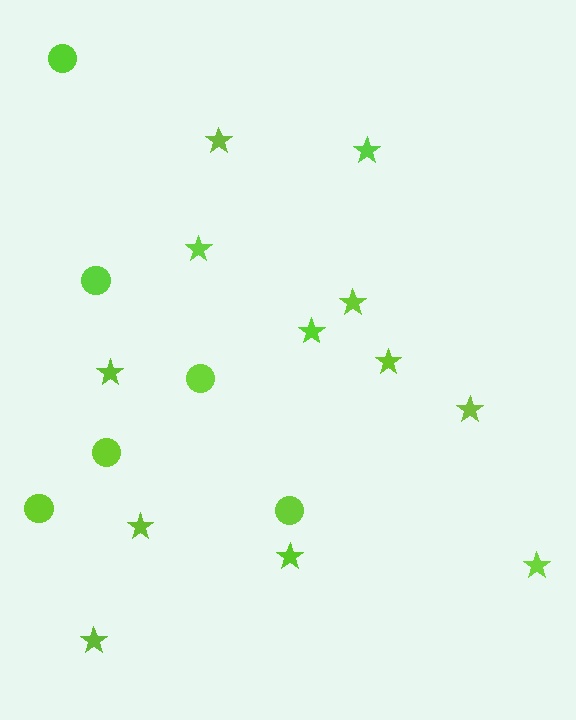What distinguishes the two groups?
There are 2 groups: one group of circles (6) and one group of stars (12).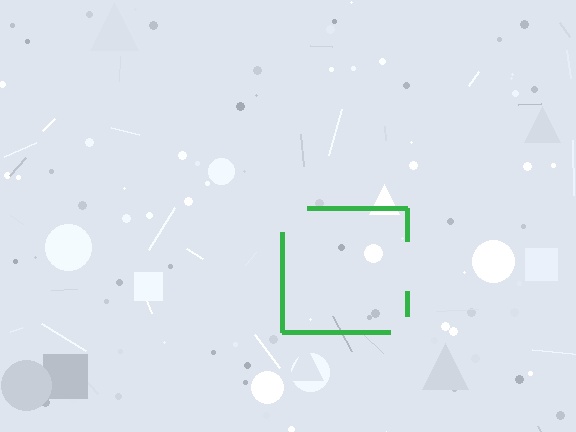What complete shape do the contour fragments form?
The contour fragments form a square.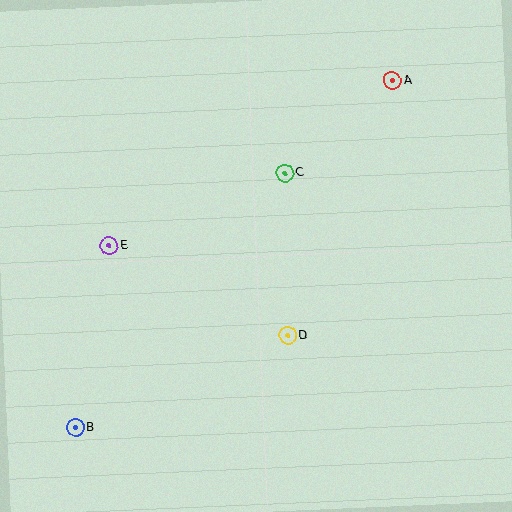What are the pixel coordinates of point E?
Point E is at (109, 246).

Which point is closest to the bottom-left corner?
Point B is closest to the bottom-left corner.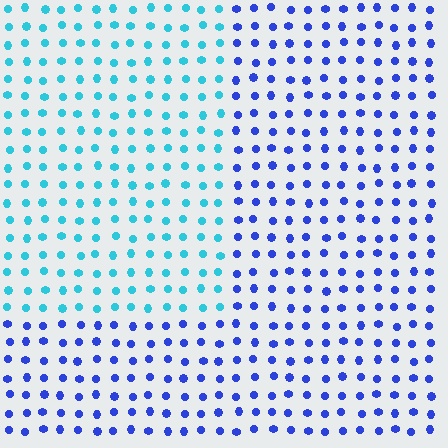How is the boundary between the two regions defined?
The boundary is defined purely by a slight shift in hue (about 47 degrees). Spacing, size, and orientation are identical on both sides.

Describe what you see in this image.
The image is filled with small blue elements in a uniform arrangement. A rectangle-shaped region is visible where the elements are tinted to a slightly different hue, forming a subtle color boundary.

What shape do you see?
I see a rectangle.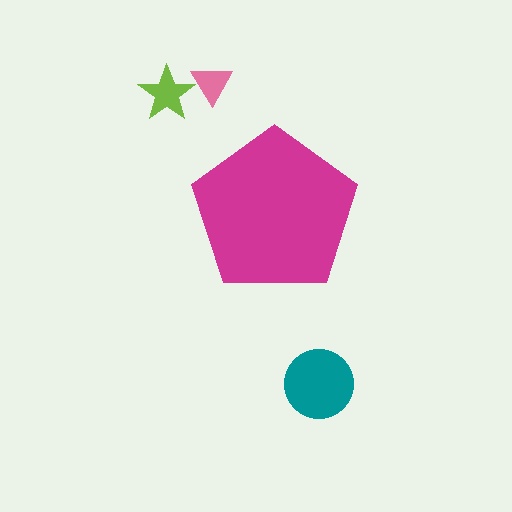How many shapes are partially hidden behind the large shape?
0 shapes are partially hidden.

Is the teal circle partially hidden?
No, the teal circle is fully visible.